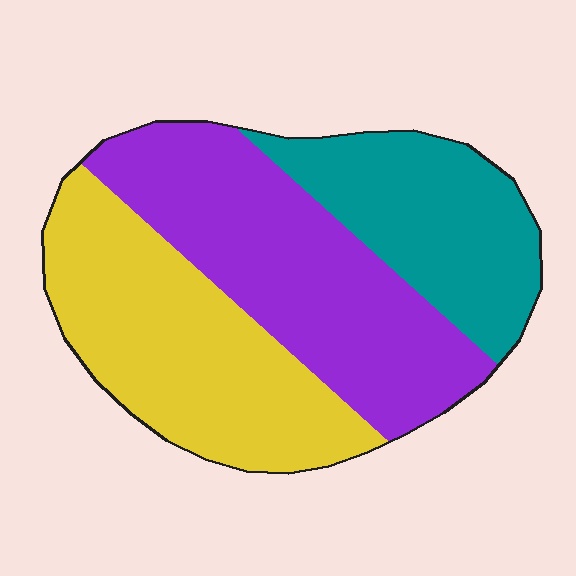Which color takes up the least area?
Teal, at roughly 25%.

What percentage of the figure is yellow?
Yellow takes up between a third and a half of the figure.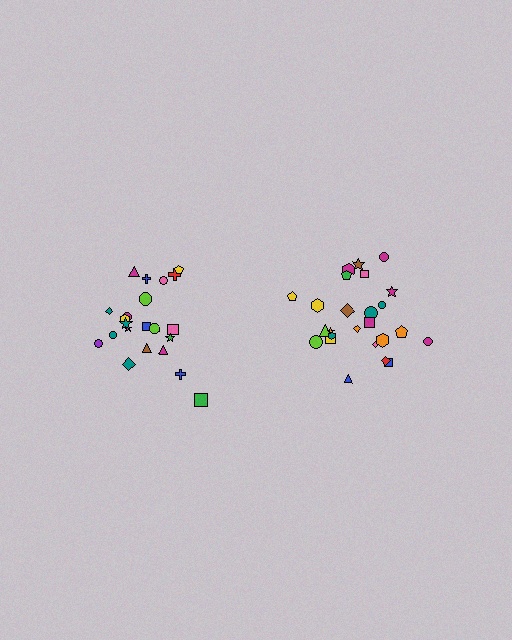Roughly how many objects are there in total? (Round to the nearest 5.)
Roughly 45 objects in total.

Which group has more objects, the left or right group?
The right group.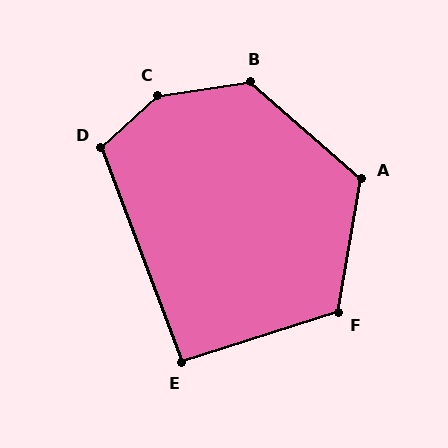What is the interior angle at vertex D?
Approximately 112 degrees (obtuse).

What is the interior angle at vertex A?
Approximately 121 degrees (obtuse).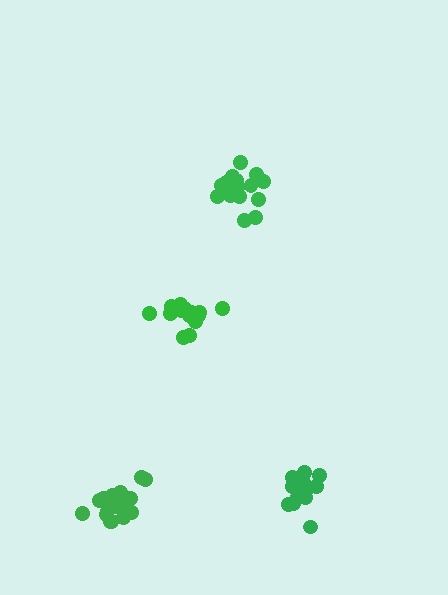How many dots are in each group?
Group 1: 14 dots, Group 2: 16 dots, Group 3: 16 dots, Group 4: 19 dots (65 total).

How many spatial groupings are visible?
There are 4 spatial groupings.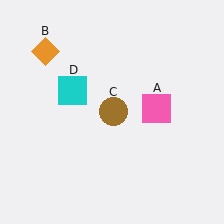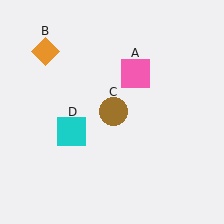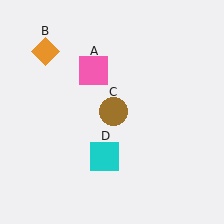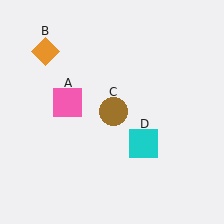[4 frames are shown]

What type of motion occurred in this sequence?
The pink square (object A), cyan square (object D) rotated counterclockwise around the center of the scene.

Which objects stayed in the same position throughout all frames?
Orange diamond (object B) and brown circle (object C) remained stationary.